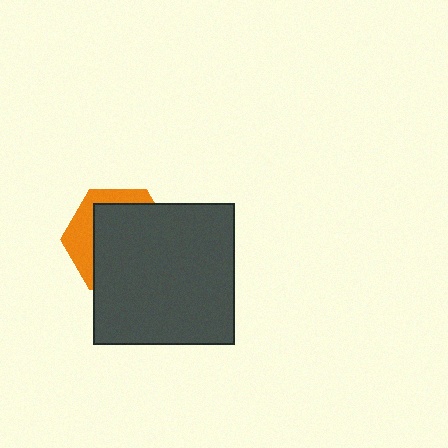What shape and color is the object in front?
The object in front is a dark gray square.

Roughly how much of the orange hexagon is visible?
A small part of it is visible (roughly 31%).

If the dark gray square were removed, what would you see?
You would see the complete orange hexagon.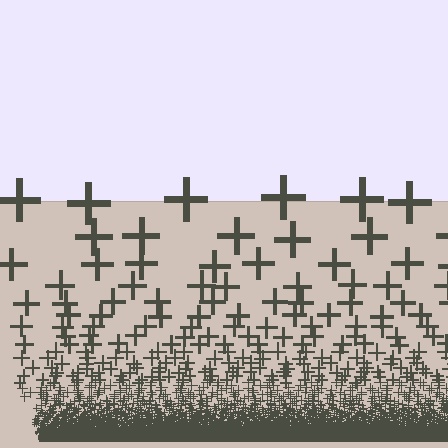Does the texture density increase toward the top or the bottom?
Density increases toward the bottom.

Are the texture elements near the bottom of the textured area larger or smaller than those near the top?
Smaller. The gradient is inverted — elements near the bottom are smaller and denser.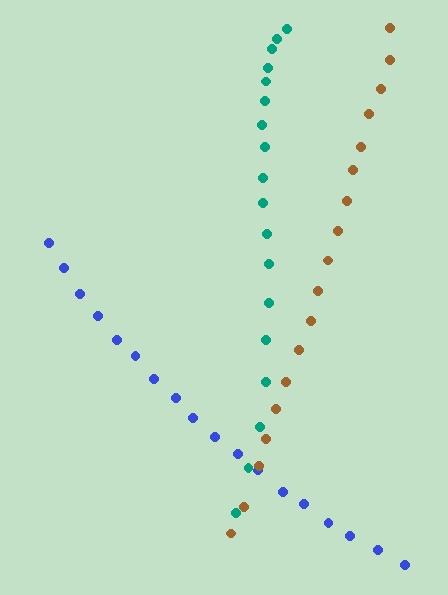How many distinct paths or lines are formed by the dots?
There are 3 distinct paths.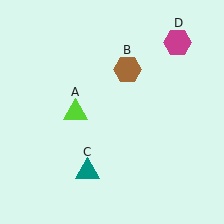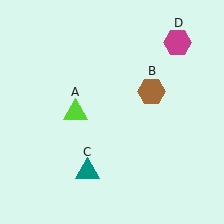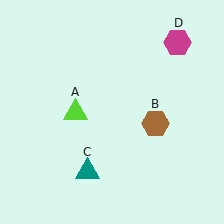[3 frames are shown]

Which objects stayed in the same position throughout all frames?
Lime triangle (object A) and teal triangle (object C) and magenta hexagon (object D) remained stationary.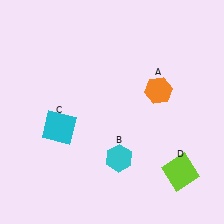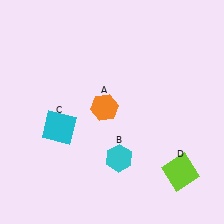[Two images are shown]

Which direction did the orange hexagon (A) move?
The orange hexagon (A) moved left.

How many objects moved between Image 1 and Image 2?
1 object moved between the two images.